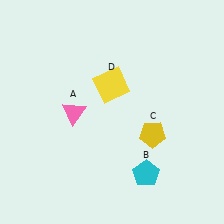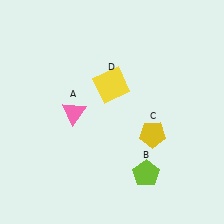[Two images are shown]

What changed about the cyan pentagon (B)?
In Image 1, B is cyan. In Image 2, it changed to lime.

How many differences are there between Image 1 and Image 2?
There is 1 difference between the two images.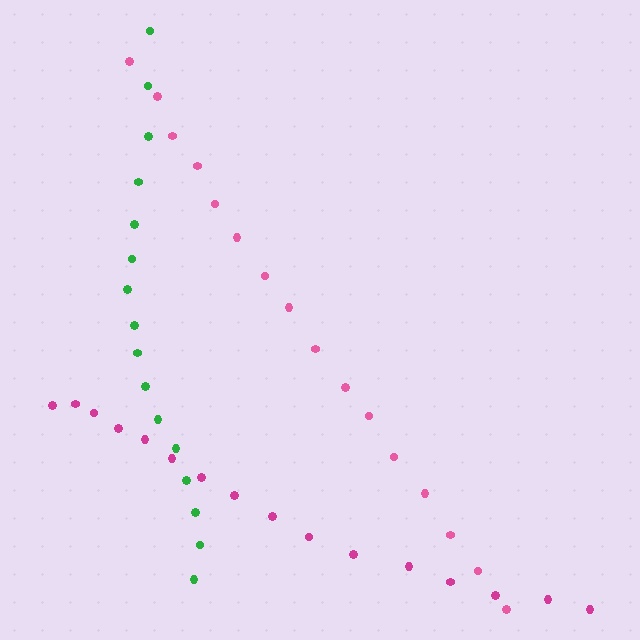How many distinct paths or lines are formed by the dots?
There are 3 distinct paths.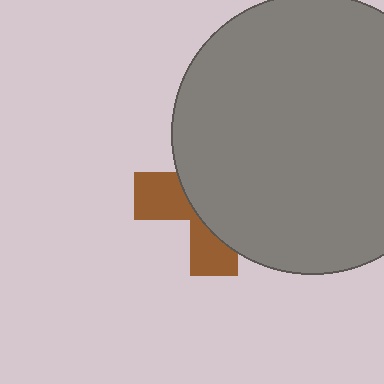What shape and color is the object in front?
The object in front is a gray circle.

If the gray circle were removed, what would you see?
You would see the complete brown cross.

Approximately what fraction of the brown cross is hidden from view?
Roughly 65% of the brown cross is hidden behind the gray circle.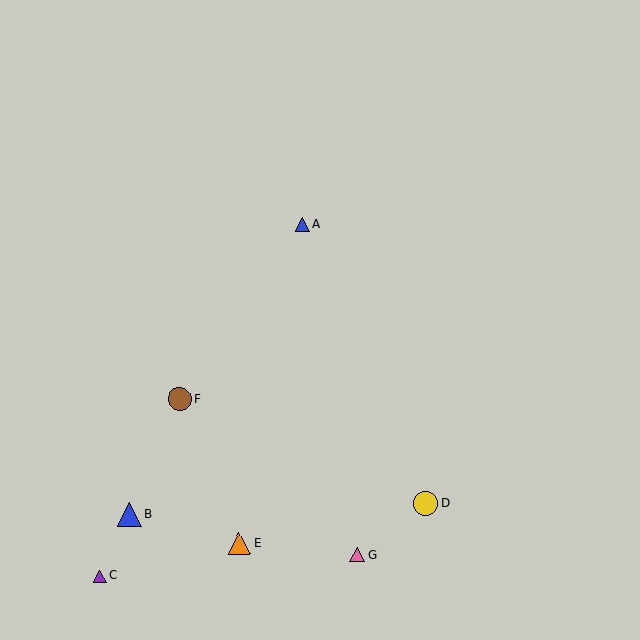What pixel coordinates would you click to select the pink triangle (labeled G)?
Click at (357, 555) to select the pink triangle G.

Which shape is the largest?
The yellow circle (labeled D) is the largest.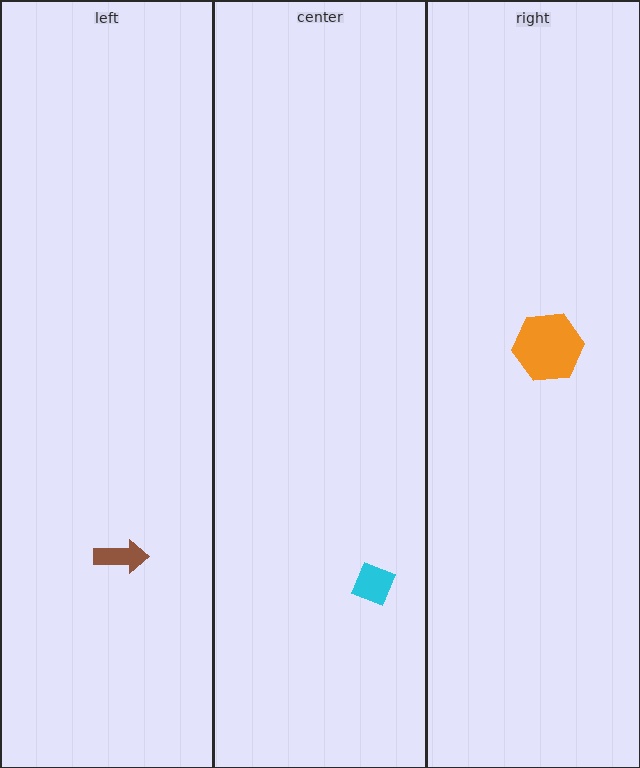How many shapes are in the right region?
1.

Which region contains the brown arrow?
The left region.